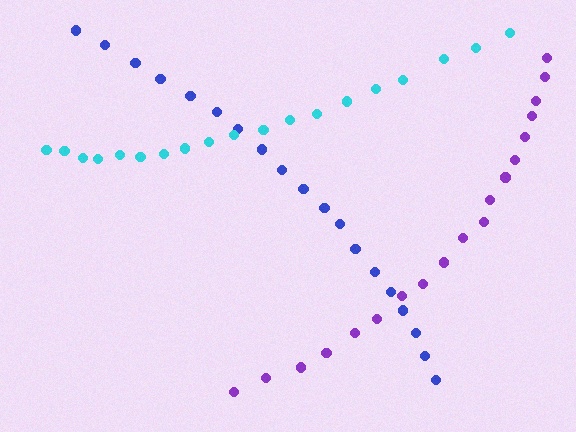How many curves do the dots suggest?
There are 3 distinct paths.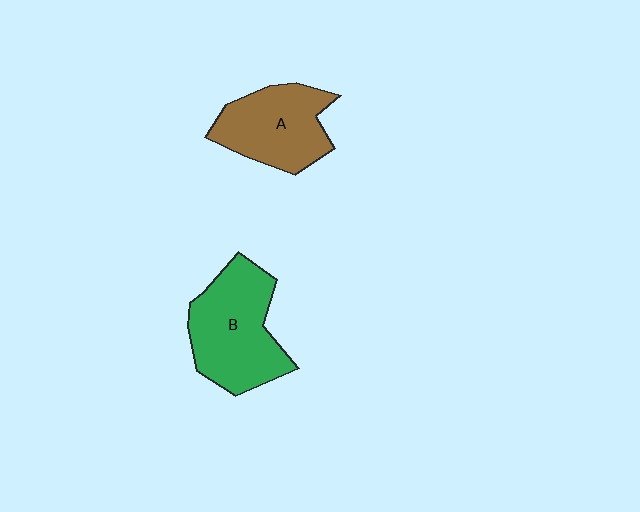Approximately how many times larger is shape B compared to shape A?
Approximately 1.2 times.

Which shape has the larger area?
Shape B (green).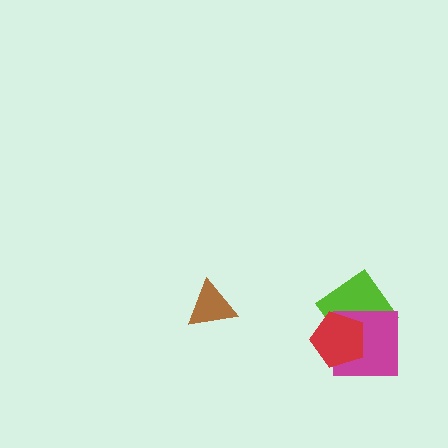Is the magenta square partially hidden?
Yes, it is partially covered by another shape.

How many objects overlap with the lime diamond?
2 objects overlap with the lime diamond.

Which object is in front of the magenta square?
The red pentagon is in front of the magenta square.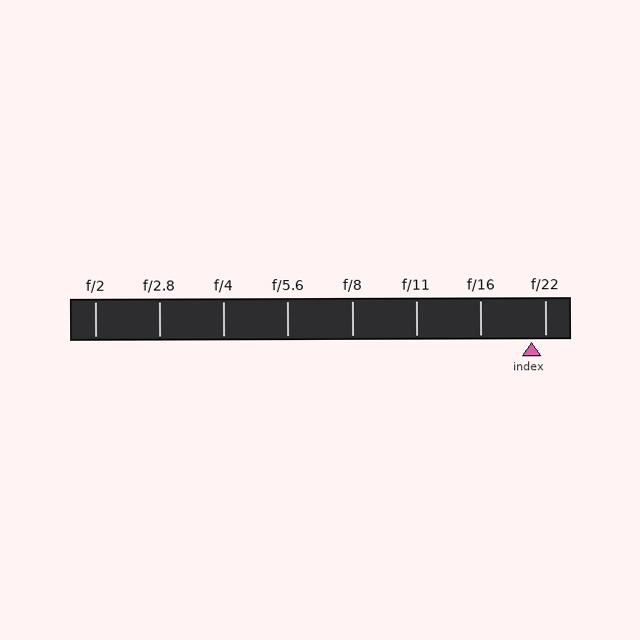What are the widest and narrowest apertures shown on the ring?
The widest aperture shown is f/2 and the narrowest is f/22.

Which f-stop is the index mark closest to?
The index mark is closest to f/22.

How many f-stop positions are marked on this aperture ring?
There are 8 f-stop positions marked.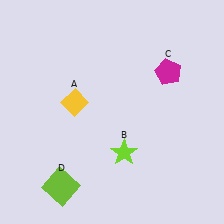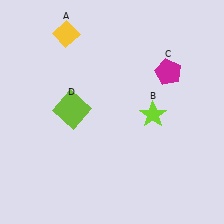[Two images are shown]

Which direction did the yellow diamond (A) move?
The yellow diamond (A) moved up.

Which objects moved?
The objects that moved are: the yellow diamond (A), the lime star (B), the lime square (D).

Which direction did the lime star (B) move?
The lime star (B) moved up.